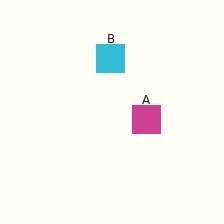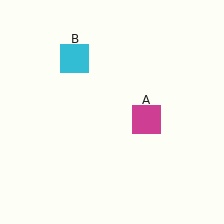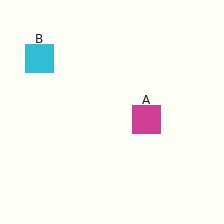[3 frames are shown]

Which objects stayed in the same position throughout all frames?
Magenta square (object A) remained stationary.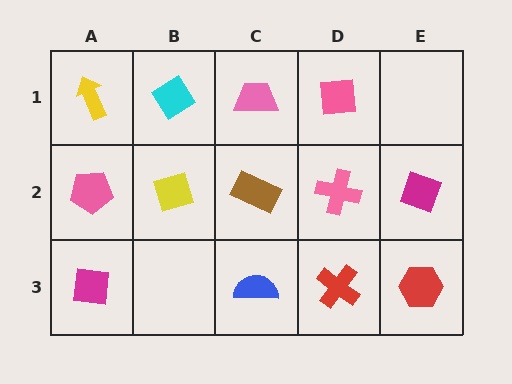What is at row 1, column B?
A cyan diamond.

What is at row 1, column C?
A pink trapezoid.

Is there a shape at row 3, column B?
No, that cell is empty.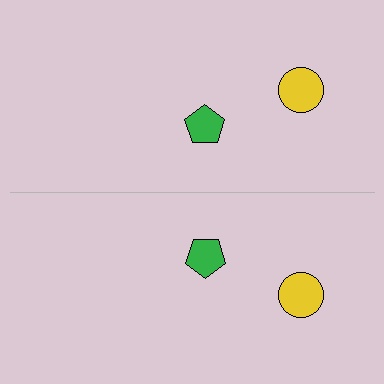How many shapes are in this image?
There are 4 shapes in this image.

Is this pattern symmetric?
Yes, this pattern has bilateral (reflection) symmetry.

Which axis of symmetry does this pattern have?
The pattern has a horizontal axis of symmetry running through the center of the image.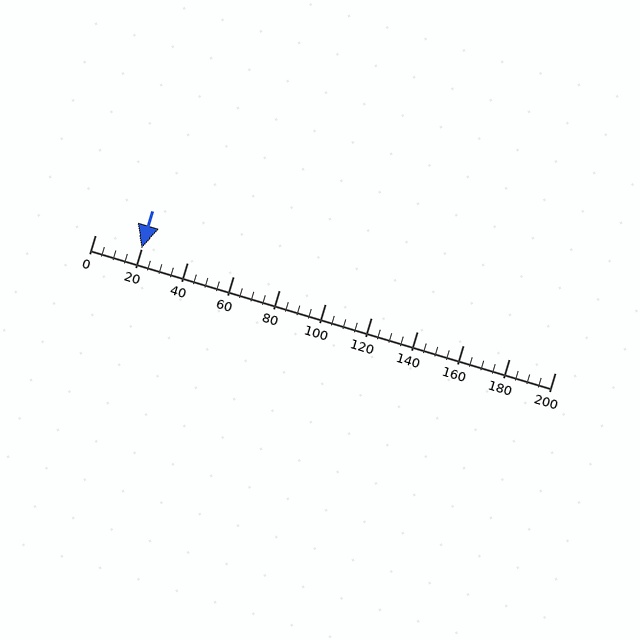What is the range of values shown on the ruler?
The ruler shows values from 0 to 200.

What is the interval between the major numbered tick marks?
The major tick marks are spaced 20 units apart.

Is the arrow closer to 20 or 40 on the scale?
The arrow is closer to 20.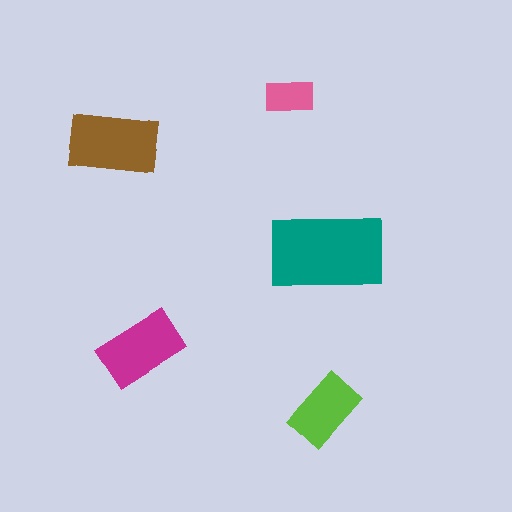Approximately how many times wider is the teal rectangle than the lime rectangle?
About 1.5 times wider.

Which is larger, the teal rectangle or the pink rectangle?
The teal one.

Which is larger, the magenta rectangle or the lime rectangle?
The magenta one.